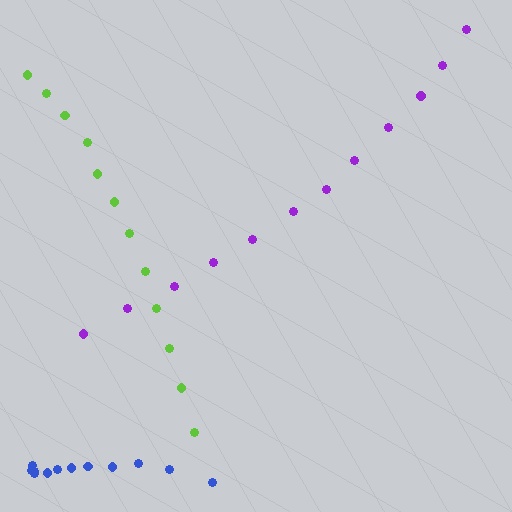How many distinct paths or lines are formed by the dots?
There are 3 distinct paths.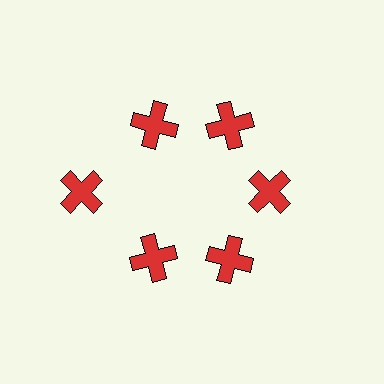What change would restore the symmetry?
The symmetry would be restored by moving it inward, back onto the ring so that all 6 crosses sit at equal angles and equal distance from the center.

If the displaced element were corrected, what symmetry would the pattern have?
It would have 6-fold rotational symmetry — the pattern would map onto itself every 60 degrees.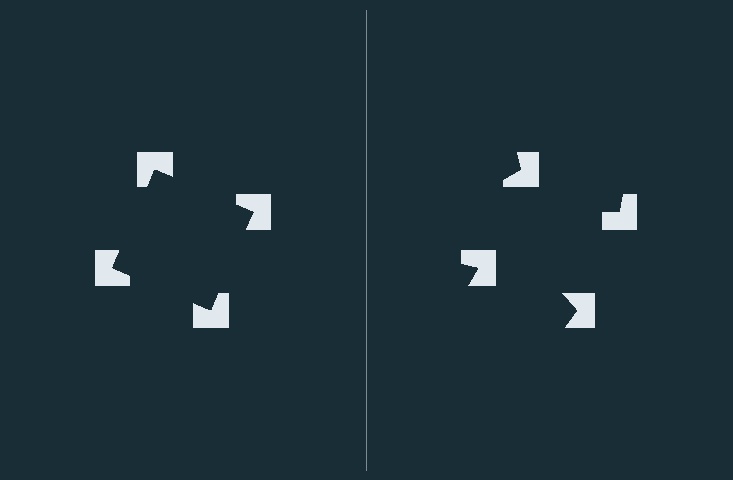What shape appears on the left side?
An illusory square.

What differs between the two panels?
The notched squares are positioned identically on both sides; only the wedge orientations differ. On the left they align to a square; on the right they are misaligned.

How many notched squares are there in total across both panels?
8 — 4 on each side.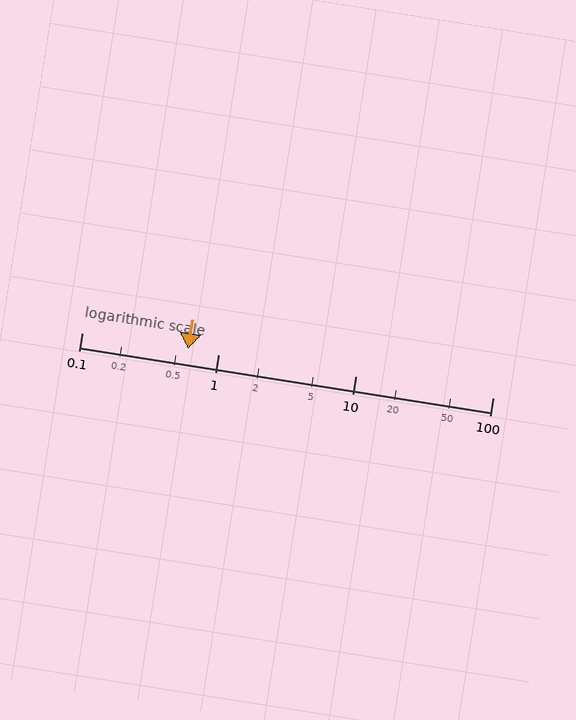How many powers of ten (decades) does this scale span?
The scale spans 3 decades, from 0.1 to 100.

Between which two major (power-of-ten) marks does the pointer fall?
The pointer is between 0.1 and 1.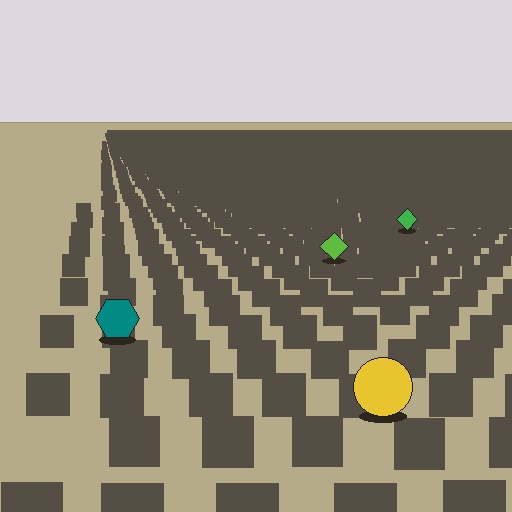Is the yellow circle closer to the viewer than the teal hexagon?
Yes. The yellow circle is closer — you can tell from the texture gradient: the ground texture is coarser near it.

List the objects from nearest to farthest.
From nearest to farthest: the yellow circle, the teal hexagon, the lime diamond, the green diamond.